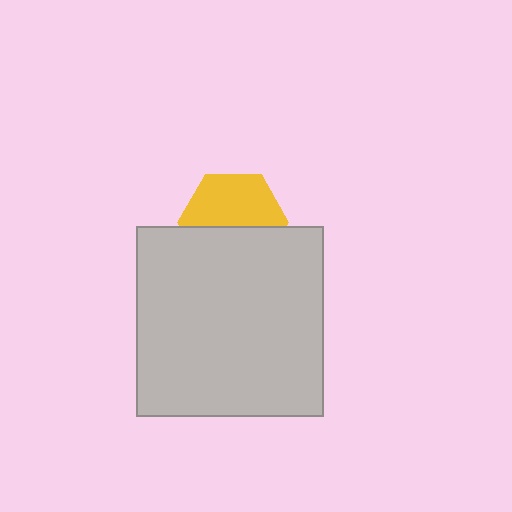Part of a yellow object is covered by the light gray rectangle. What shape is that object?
It is a hexagon.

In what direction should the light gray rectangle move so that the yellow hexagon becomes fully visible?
The light gray rectangle should move down. That is the shortest direction to clear the overlap and leave the yellow hexagon fully visible.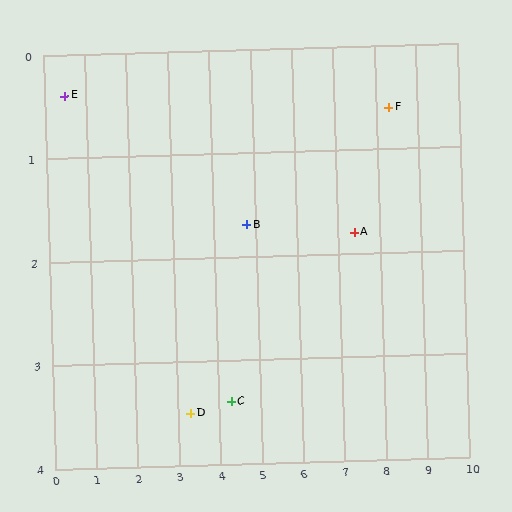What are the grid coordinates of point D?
Point D is at approximately (3.3, 3.5).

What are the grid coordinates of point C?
Point C is at approximately (4.3, 3.4).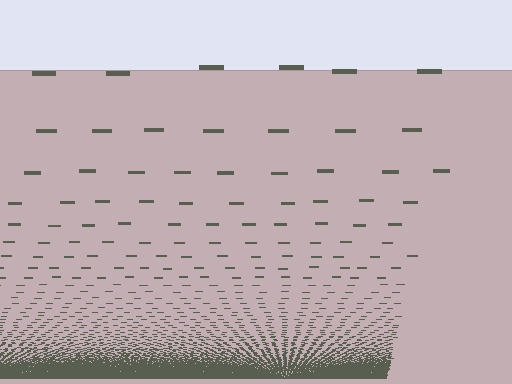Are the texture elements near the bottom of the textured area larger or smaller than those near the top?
Smaller. The gradient is inverted — elements near the bottom are smaller and denser.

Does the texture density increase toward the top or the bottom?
Density increases toward the bottom.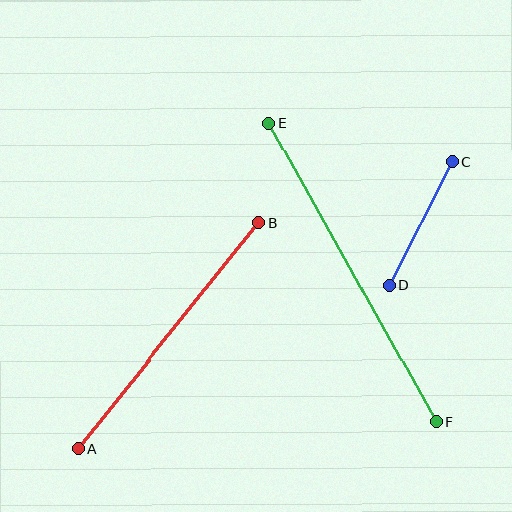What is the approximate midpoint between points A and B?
The midpoint is at approximately (168, 336) pixels.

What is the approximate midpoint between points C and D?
The midpoint is at approximately (421, 224) pixels.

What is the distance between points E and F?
The distance is approximately 342 pixels.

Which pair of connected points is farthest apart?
Points E and F are farthest apart.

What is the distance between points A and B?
The distance is approximately 289 pixels.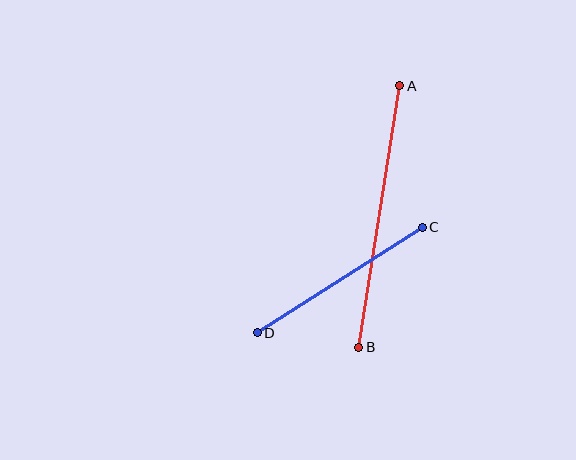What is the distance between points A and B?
The distance is approximately 265 pixels.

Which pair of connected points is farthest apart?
Points A and B are farthest apart.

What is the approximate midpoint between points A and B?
The midpoint is at approximately (379, 217) pixels.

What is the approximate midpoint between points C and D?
The midpoint is at approximately (340, 280) pixels.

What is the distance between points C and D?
The distance is approximately 196 pixels.